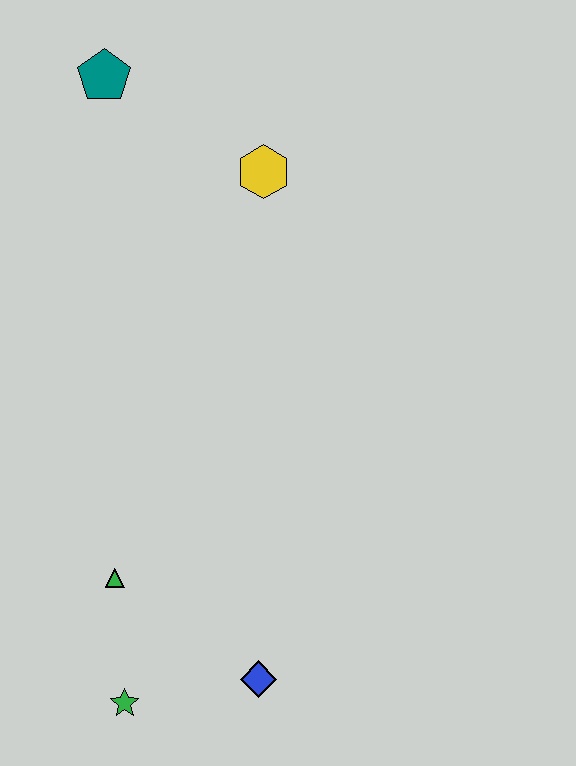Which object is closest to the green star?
The green triangle is closest to the green star.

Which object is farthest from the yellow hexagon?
The green star is farthest from the yellow hexagon.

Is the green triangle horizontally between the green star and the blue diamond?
No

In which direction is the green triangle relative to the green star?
The green triangle is above the green star.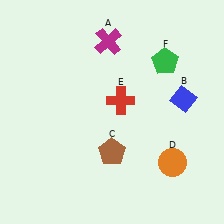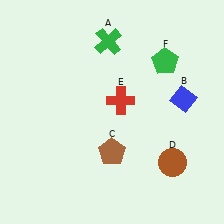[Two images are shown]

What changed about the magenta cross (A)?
In Image 1, A is magenta. In Image 2, it changed to green.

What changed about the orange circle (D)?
In Image 1, D is orange. In Image 2, it changed to brown.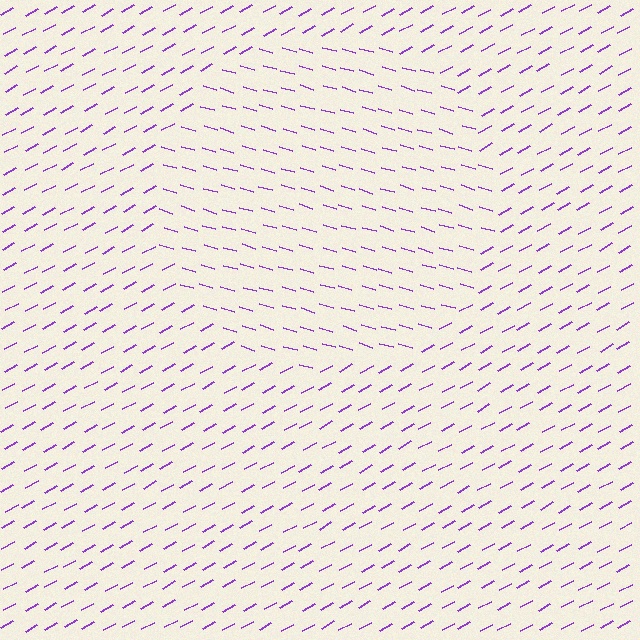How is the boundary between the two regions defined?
The boundary is defined purely by a change in line orientation (approximately 45 degrees difference). All lines are the same color and thickness.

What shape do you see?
I see a circle.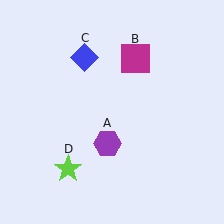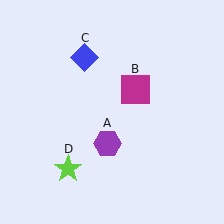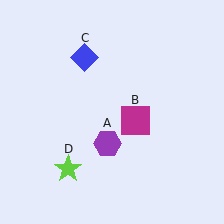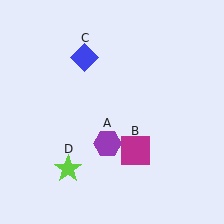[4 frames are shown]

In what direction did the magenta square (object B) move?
The magenta square (object B) moved down.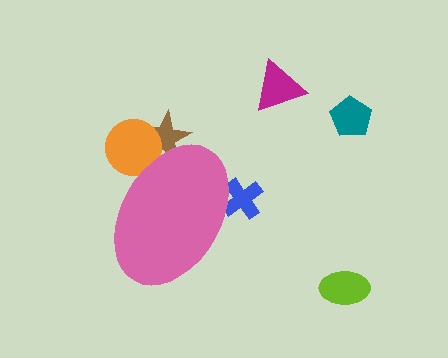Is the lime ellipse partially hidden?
No, the lime ellipse is fully visible.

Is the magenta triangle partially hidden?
No, the magenta triangle is fully visible.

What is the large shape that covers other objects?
A pink ellipse.